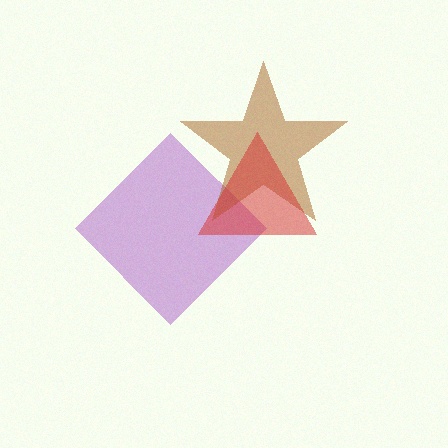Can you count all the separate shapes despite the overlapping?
Yes, there are 3 separate shapes.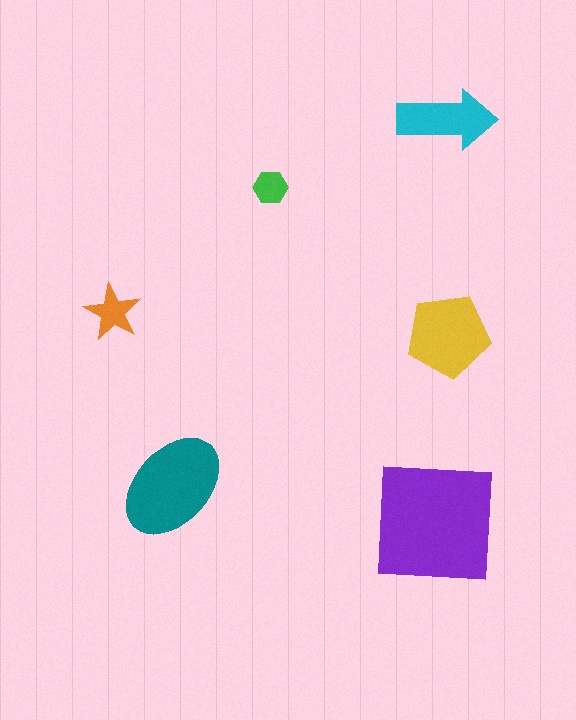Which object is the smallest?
The green hexagon.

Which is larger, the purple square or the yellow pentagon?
The purple square.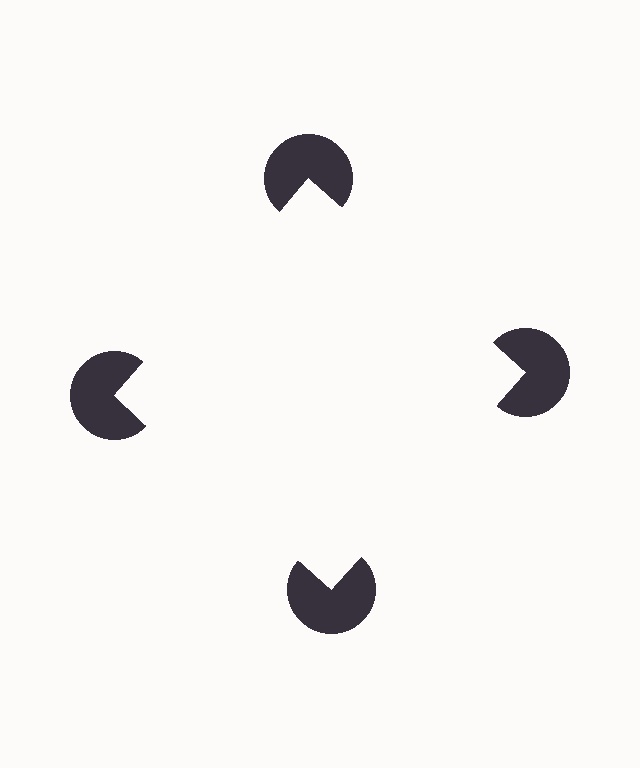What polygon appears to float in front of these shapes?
An illusory square — its edges are inferred from the aligned wedge cuts in the pac-man discs, not physically drawn.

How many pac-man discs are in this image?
There are 4 — one at each vertex of the illusory square.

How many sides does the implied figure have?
4 sides.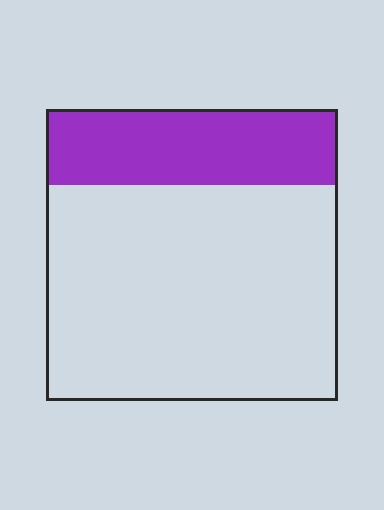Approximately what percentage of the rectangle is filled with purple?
Approximately 25%.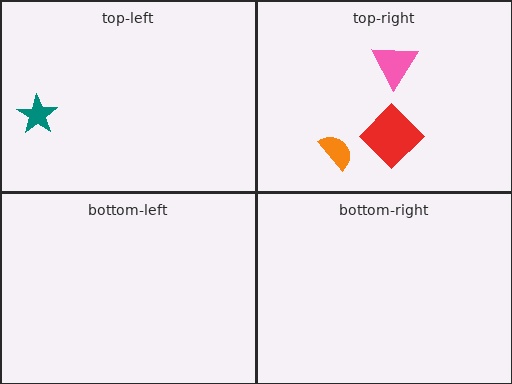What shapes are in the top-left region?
The teal star.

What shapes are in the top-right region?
The red diamond, the orange semicircle, the pink triangle.